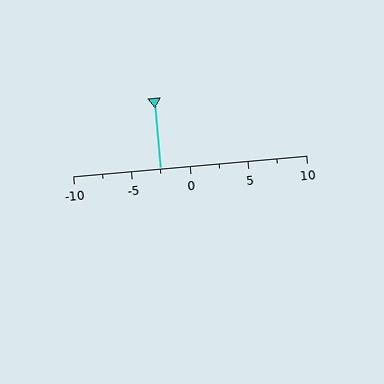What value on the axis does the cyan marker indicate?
The marker indicates approximately -2.5.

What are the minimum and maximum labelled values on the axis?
The axis runs from -10 to 10.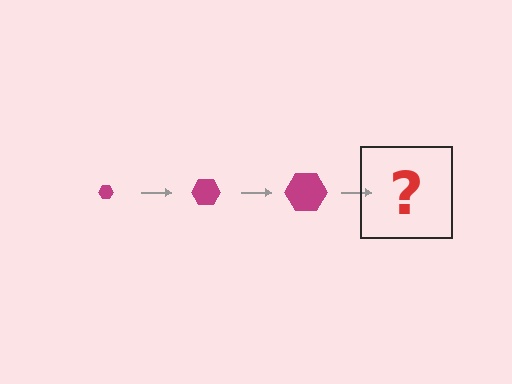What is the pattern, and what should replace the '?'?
The pattern is that the hexagon gets progressively larger each step. The '?' should be a magenta hexagon, larger than the previous one.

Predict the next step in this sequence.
The next step is a magenta hexagon, larger than the previous one.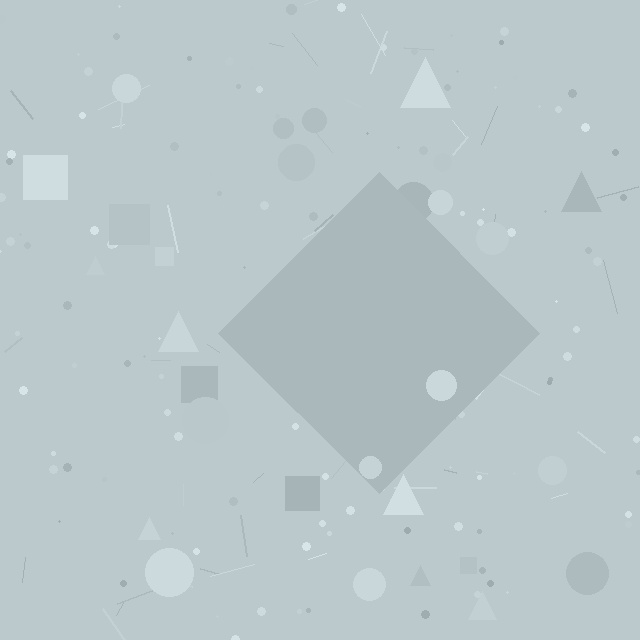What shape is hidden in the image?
A diamond is hidden in the image.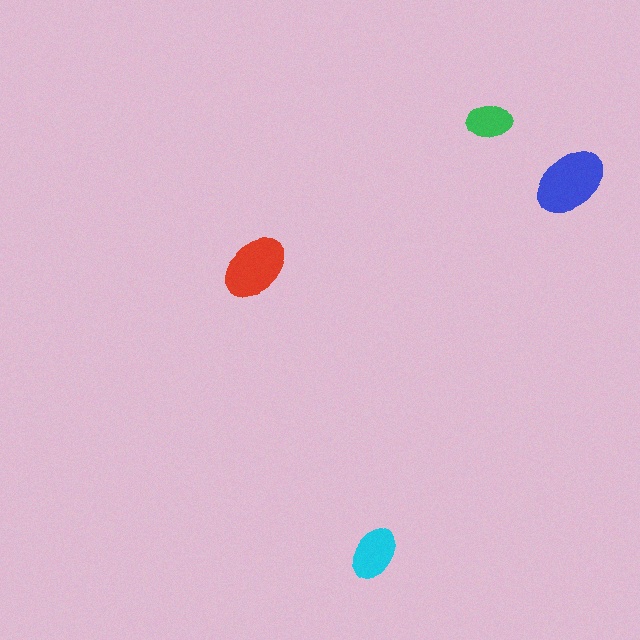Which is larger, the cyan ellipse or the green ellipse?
The cyan one.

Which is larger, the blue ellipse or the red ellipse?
The blue one.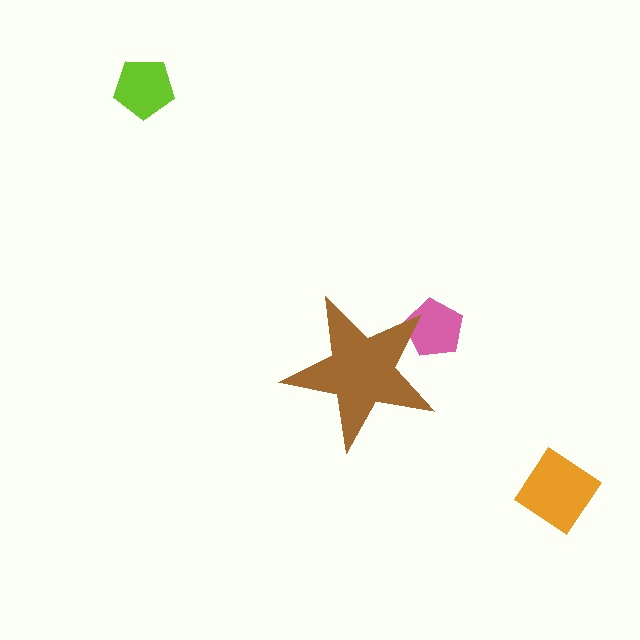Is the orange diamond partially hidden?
No, the orange diamond is fully visible.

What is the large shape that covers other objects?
A brown star.